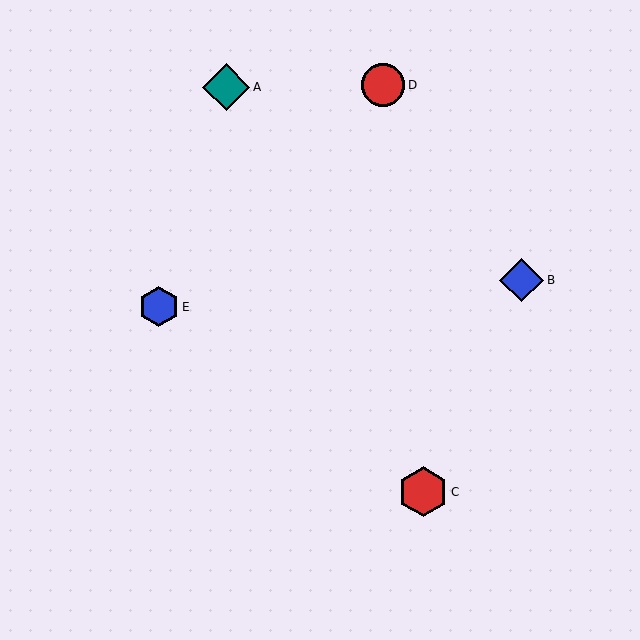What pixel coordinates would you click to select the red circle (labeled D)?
Click at (383, 85) to select the red circle D.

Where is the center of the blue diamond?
The center of the blue diamond is at (522, 280).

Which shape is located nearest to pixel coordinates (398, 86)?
The red circle (labeled D) at (383, 85) is nearest to that location.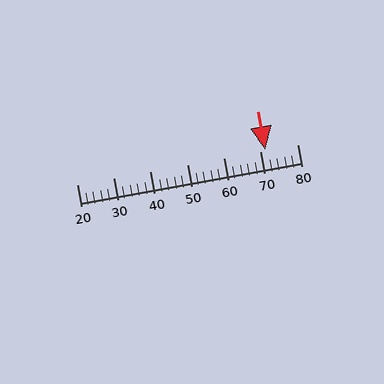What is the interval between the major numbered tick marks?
The major tick marks are spaced 10 units apart.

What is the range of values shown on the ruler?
The ruler shows values from 20 to 80.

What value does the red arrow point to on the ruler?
The red arrow points to approximately 71.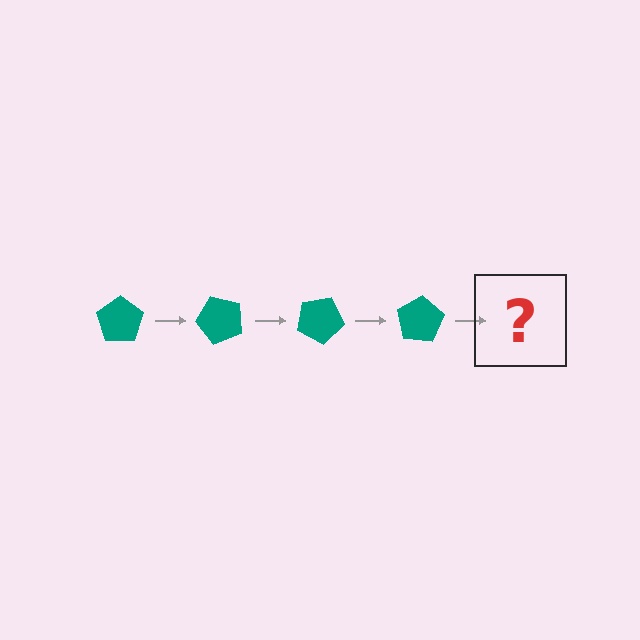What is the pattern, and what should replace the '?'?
The pattern is that the pentagon rotates 50 degrees each step. The '?' should be a teal pentagon rotated 200 degrees.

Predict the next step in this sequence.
The next step is a teal pentagon rotated 200 degrees.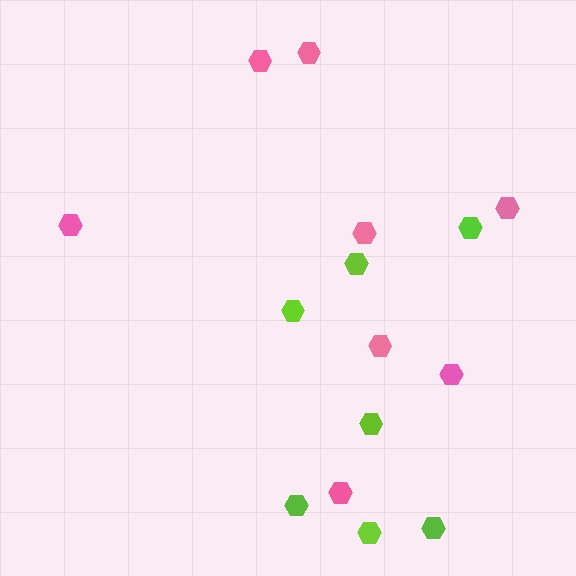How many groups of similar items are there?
There are 2 groups: one group of pink hexagons (8) and one group of lime hexagons (7).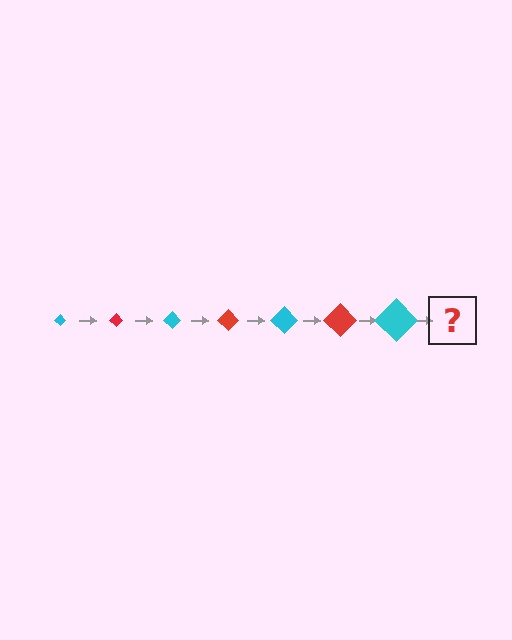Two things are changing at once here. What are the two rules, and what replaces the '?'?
The two rules are that the diamond grows larger each step and the color cycles through cyan and red. The '?' should be a red diamond, larger than the previous one.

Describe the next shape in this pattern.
It should be a red diamond, larger than the previous one.